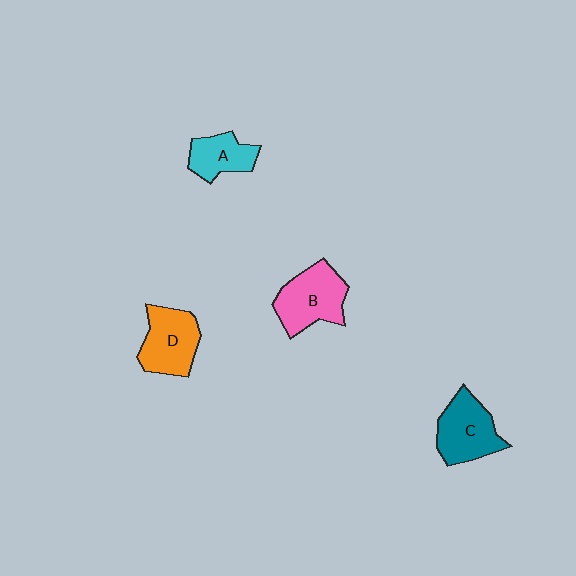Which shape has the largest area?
Shape B (pink).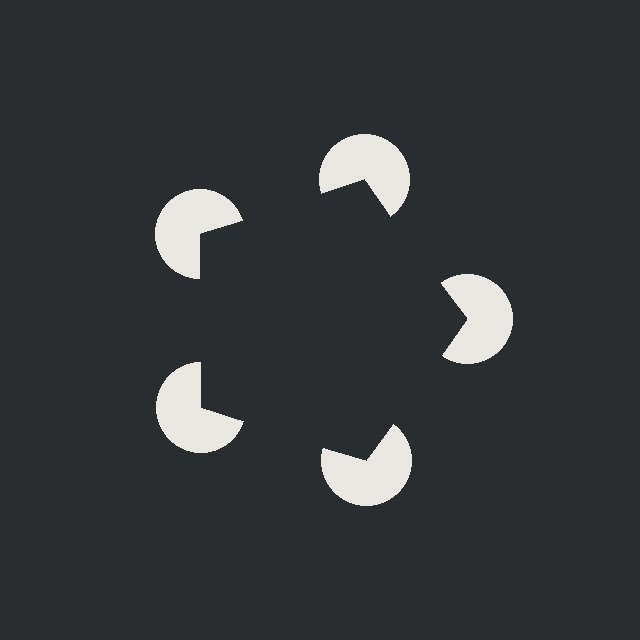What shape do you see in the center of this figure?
An illusory pentagon — its edges are inferred from the aligned wedge cuts in the pac-man discs, not physically drawn.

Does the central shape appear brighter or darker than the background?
It typically appears slightly darker than the background, even though no actual brightness change is drawn.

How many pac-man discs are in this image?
There are 5 — one at each vertex of the illusory pentagon.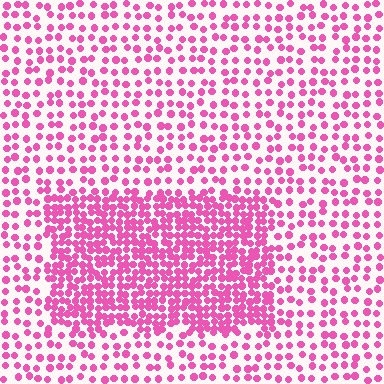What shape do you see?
I see a rectangle.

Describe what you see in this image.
The image contains small pink elements arranged at two different densities. A rectangle-shaped region is visible where the elements are more densely packed than the surrounding area.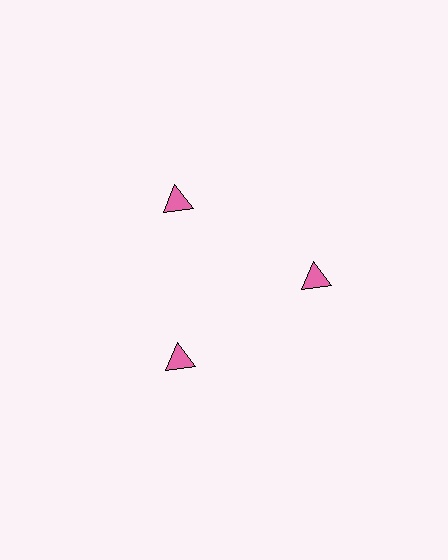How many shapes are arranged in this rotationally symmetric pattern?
There are 3 shapes, arranged in 3 groups of 1.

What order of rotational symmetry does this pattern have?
This pattern has 3-fold rotational symmetry.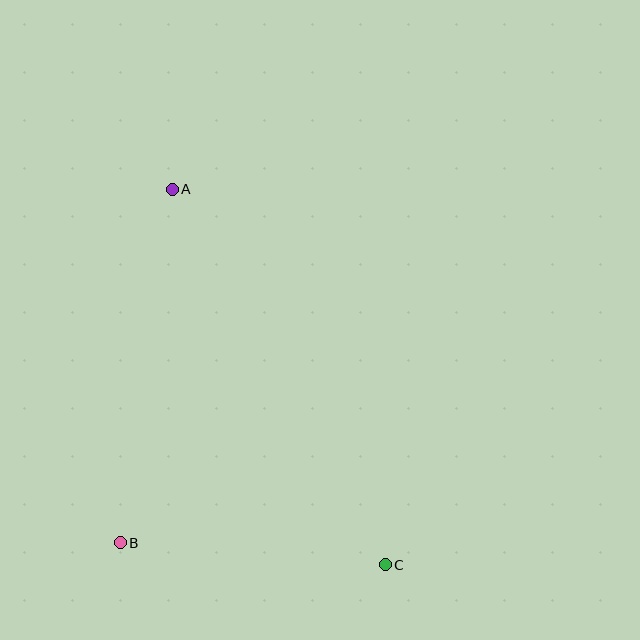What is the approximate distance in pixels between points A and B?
The distance between A and B is approximately 357 pixels.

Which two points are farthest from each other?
Points A and C are farthest from each other.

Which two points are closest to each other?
Points B and C are closest to each other.